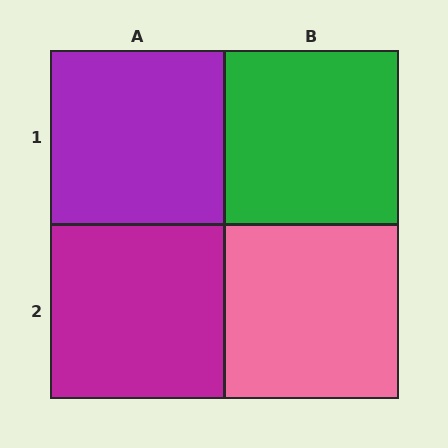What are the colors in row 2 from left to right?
Magenta, pink.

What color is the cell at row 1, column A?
Purple.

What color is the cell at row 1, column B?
Green.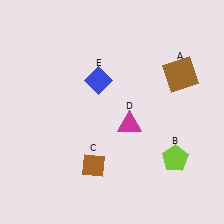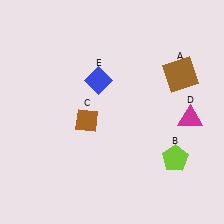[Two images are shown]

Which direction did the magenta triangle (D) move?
The magenta triangle (D) moved right.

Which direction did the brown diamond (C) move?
The brown diamond (C) moved up.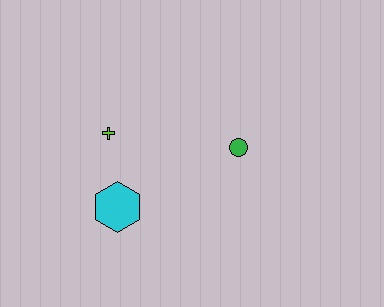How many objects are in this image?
There are 3 objects.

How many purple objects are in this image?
There are no purple objects.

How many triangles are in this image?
There are no triangles.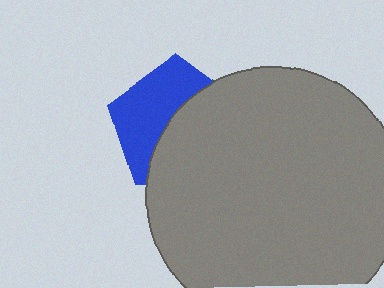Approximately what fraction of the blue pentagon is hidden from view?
Roughly 54% of the blue pentagon is hidden behind the gray circle.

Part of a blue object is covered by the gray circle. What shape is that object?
It is a pentagon.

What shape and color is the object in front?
The object in front is a gray circle.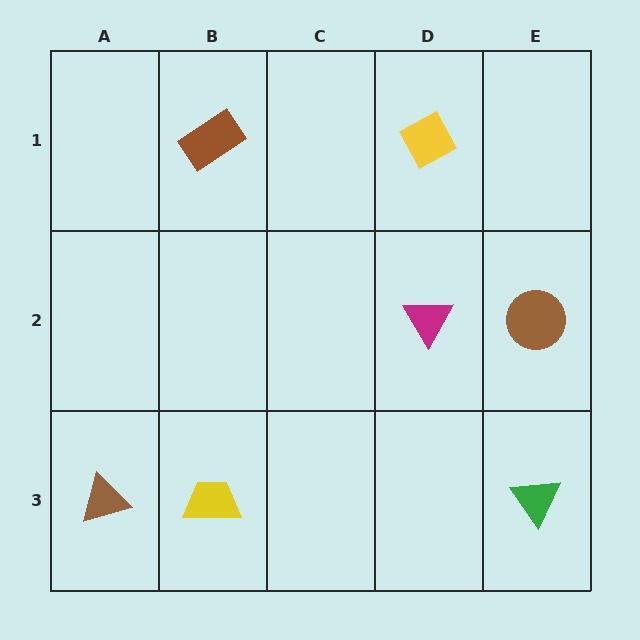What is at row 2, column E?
A brown circle.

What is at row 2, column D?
A magenta triangle.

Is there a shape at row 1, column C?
No, that cell is empty.